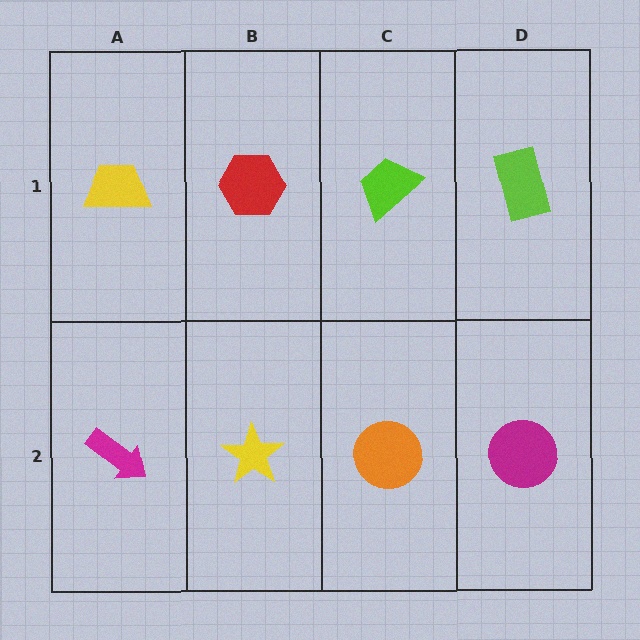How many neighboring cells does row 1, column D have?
2.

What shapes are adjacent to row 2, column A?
A yellow trapezoid (row 1, column A), a yellow star (row 2, column B).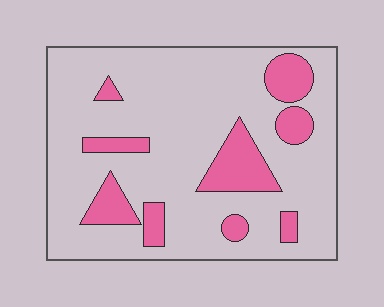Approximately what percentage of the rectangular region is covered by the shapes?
Approximately 20%.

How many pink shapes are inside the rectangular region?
9.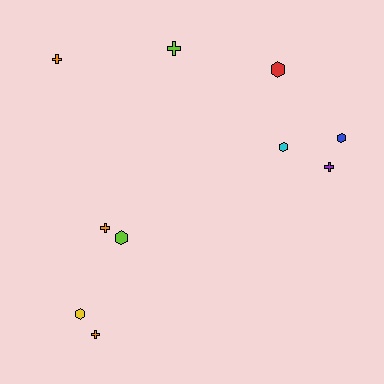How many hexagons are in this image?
There are 5 hexagons.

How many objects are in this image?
There are 10 objects.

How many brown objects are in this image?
There are no brown objects.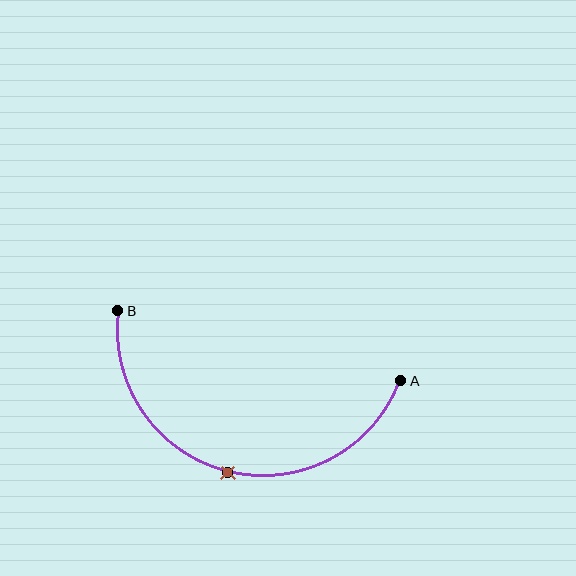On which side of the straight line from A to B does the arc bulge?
The arc bulges below the straight line connecting A and B.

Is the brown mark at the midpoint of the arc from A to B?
Yes. The brown mark lies on the arc at equal arc-length from both A and B — it is the arc midpoint.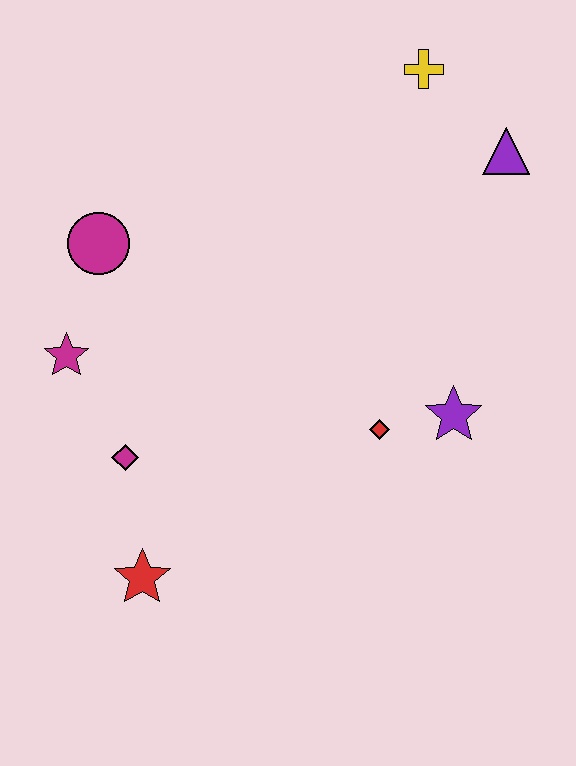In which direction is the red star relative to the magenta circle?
The red star is below the magenta circle.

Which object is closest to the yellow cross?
The purple triangle is closest to the yellow cross.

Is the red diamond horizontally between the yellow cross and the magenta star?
Yes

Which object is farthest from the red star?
The yellow cross is farthest from the red star.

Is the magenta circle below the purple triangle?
Yes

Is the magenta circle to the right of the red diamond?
No